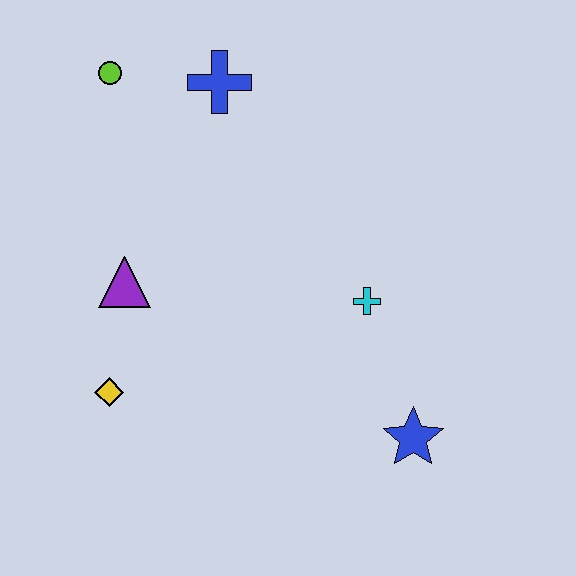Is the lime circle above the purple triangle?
Yes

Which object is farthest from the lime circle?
The blue star is farthest from the lime circle.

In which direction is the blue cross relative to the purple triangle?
The blue cross is above the purple triangle.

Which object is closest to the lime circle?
The blue cross is closest to the lime circle.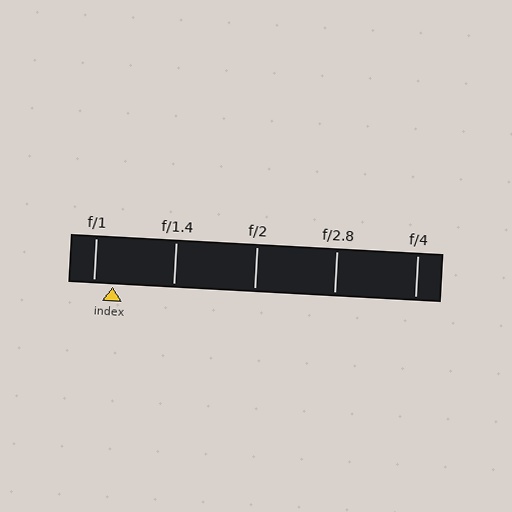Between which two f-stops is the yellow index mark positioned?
The index mark is between f/1 and f/1.4.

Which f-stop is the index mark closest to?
The index mark is closest to f/1.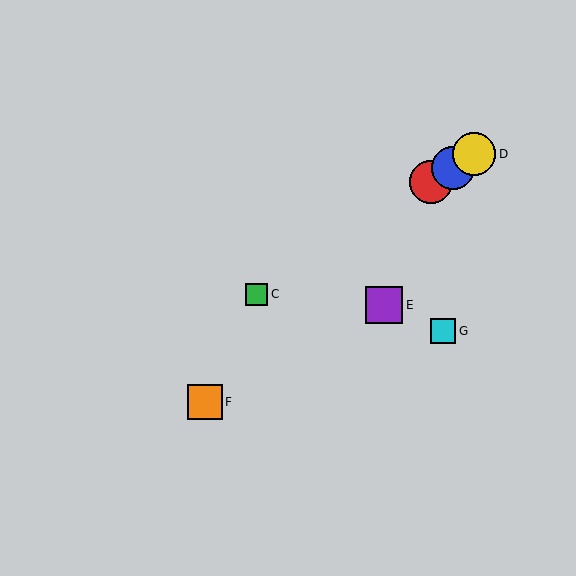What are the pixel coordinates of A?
Object A is at (431, 182).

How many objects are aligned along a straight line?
4 objects (A, B, C, D) are aligned along a straight line.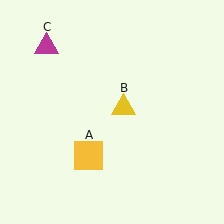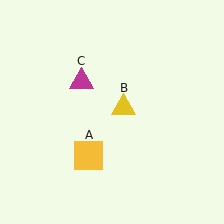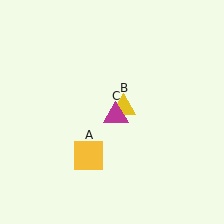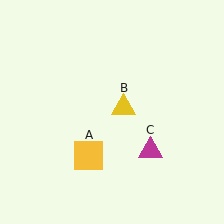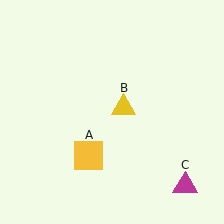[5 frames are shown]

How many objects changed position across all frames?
1 object changed position: magenta triangle (object C).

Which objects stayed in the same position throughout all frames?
Yellow square (object A) and yellow triangle (object B) remained stationary.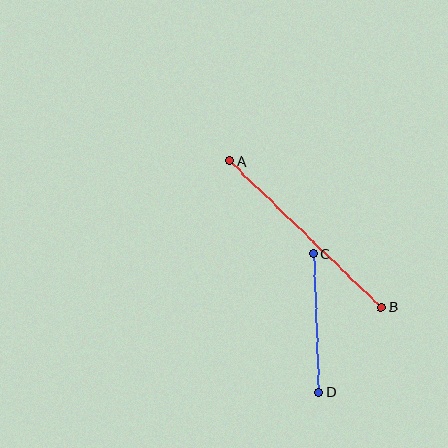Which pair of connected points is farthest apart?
Points A and B are farthest apart.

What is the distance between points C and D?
The distance is approximately 139 pixels.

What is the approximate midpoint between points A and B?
The midpoint is at approximately (305, 234) pixels.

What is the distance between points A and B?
The distance is approximately 210 pixels.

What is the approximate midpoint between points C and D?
The midpoint is at approximately (316, 323) pixels.